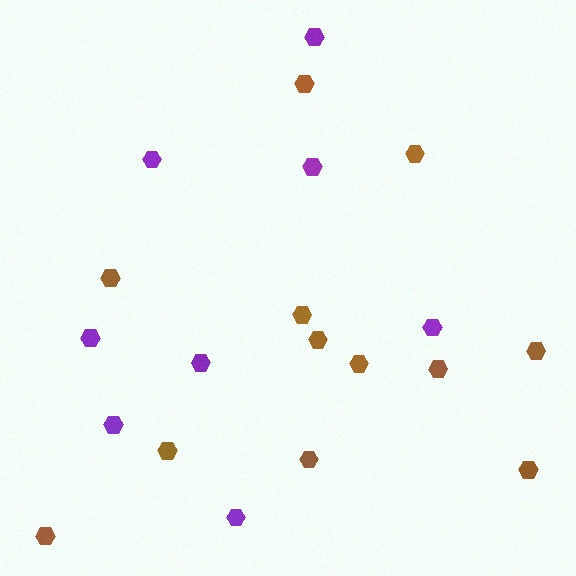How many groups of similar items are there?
There are 2 groups: one group of purple hexagons (8) and one group of brown hexagons (12).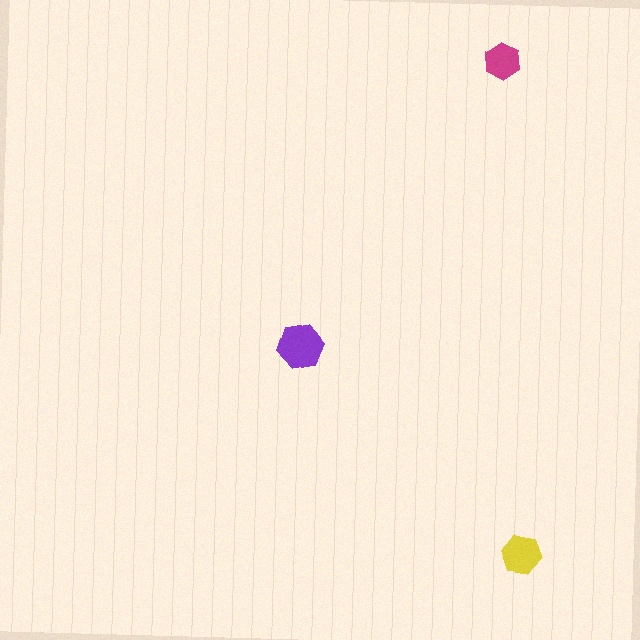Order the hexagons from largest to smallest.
the purple one, the yellow one, the magenta one.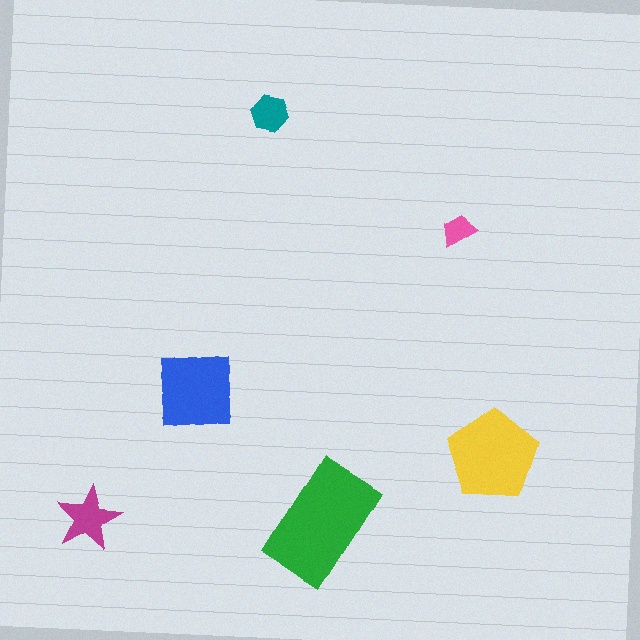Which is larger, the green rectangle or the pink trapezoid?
The green rectangle.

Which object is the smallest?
The pink trapezoid.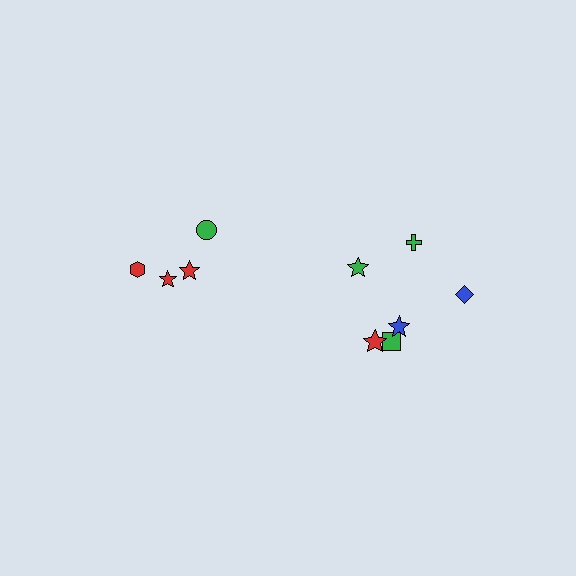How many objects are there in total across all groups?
There are 10 objects.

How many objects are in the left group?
There are 4 objects.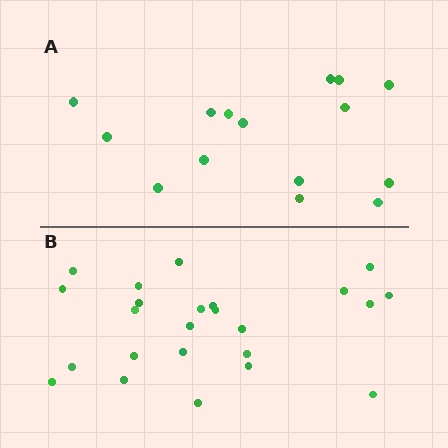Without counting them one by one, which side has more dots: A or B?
Region B (the bottom region) has more dots.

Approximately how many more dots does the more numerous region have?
Region B has roughly 8 or so more dots than region A.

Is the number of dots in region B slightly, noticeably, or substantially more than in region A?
Region B has substantially more. The ratio is roughly 1.6 to 1.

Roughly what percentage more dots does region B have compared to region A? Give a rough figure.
About 60% more.